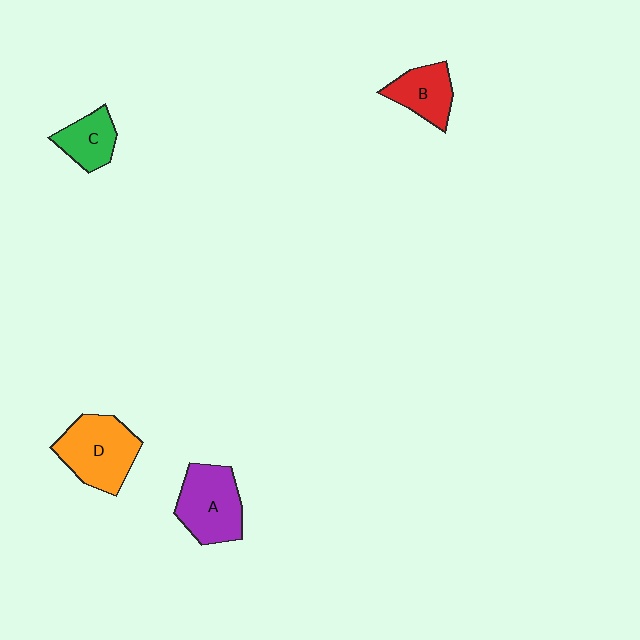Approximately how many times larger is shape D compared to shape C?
Approximately 1.8 times.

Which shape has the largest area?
Shape D (orange).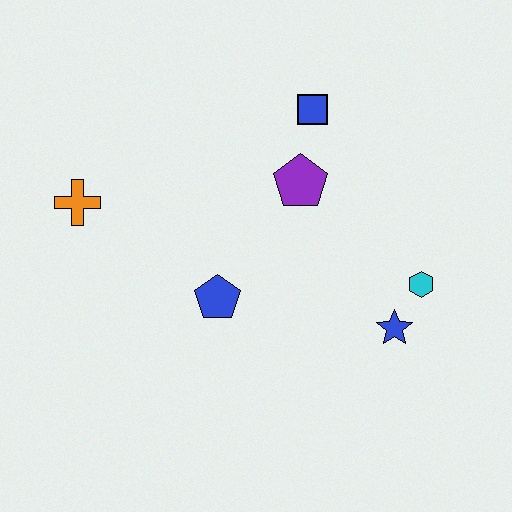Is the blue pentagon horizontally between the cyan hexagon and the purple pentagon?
No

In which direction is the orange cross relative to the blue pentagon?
The orange cross is to the left of the blue pentagon.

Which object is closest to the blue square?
The purple pentagon is closest to the blue square.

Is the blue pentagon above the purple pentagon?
No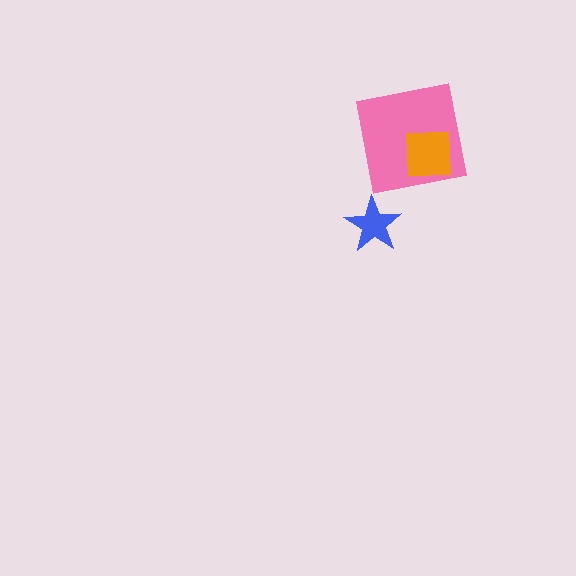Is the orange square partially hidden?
No, no other shape covers it.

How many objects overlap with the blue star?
0 objects overlap with the blue star.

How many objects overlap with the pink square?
1 object overlaps with the pink square.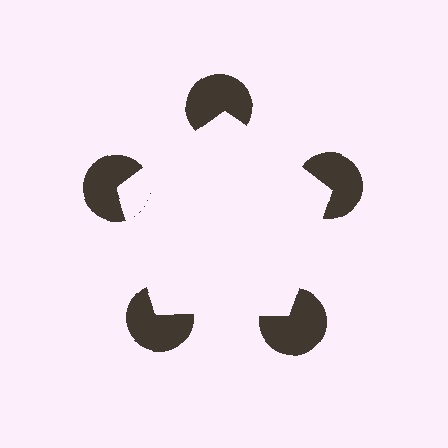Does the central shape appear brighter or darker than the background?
It typically appears slightly brighter than the background, even though no actual brightness change is drawn.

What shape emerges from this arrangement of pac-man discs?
An illusory pentagon — its edges are inferred from the aligned wedge cuts in the pac-man discs, not physically drawn.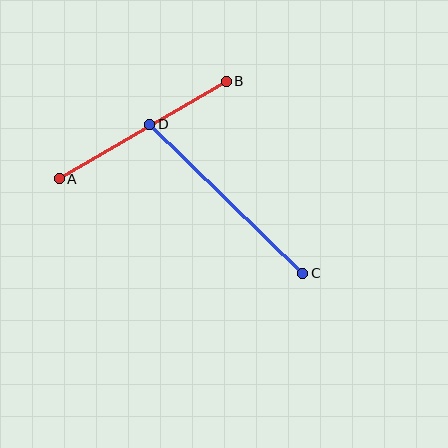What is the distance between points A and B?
The distance is approximately 193 pixels.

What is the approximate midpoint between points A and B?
The midpoint is at approximately (143, 130) pixels.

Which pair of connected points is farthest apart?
Points C and D are farthest apart.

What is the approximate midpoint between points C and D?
The midpoint is at approximately (226, 199) pixels.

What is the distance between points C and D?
The distance is approximately 213 pixels.